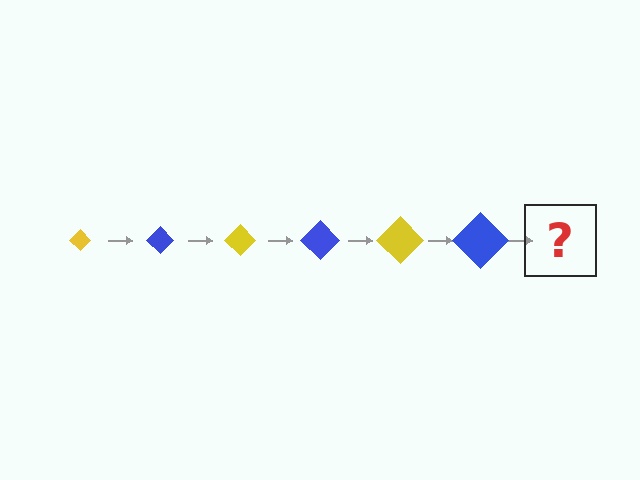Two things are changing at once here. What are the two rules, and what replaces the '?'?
The two rules are that the diamond grows larger each step and the color cycles through yellow and blue. The '?' should be a yellow diamond, larger than the previous one.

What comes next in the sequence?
The next element should be a yellow diamond, larger than the previous one.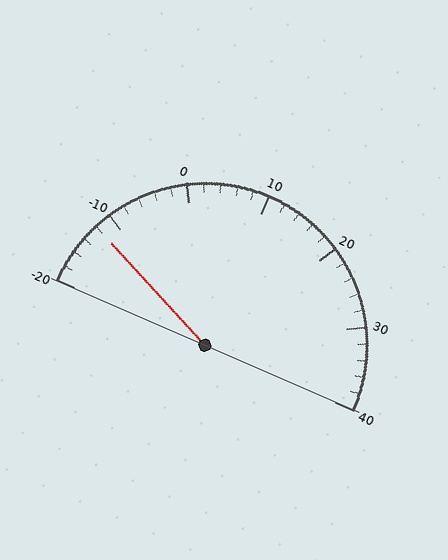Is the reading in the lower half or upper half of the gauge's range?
The reading is in the lower half of the range (-20 to 40).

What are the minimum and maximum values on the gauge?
The gauge ranges from -20 to 40.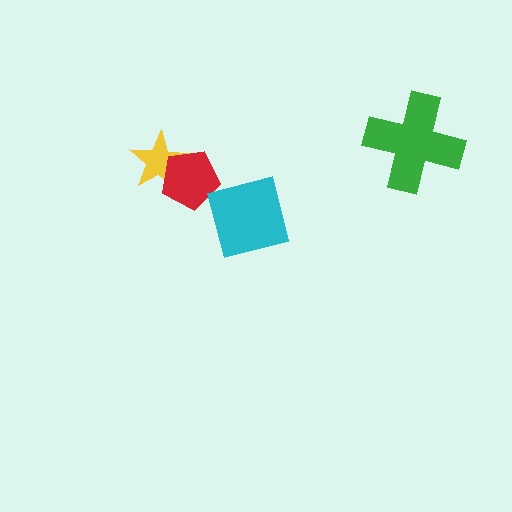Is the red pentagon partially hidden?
Yes, it is partially covered by another shape.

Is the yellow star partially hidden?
Yes, it is partially covered by another shape.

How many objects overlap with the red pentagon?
2 objects overlap with the red pentagon.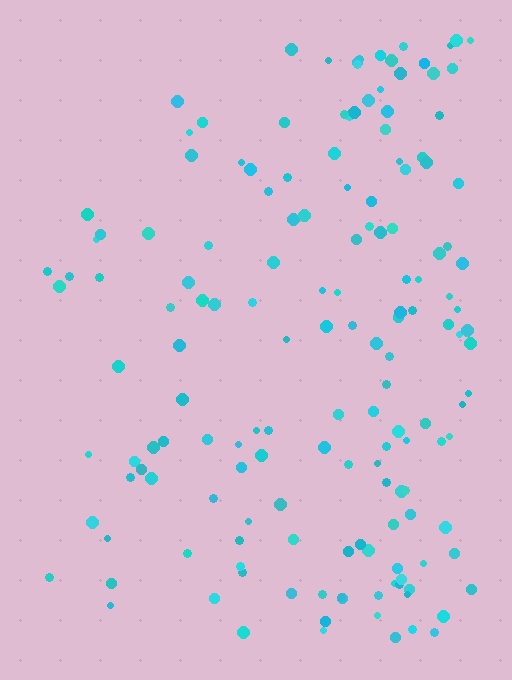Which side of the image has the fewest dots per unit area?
The left.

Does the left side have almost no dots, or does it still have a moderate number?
Still a moderate number, just noticeably fewer than the right.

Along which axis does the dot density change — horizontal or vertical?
Horizontal.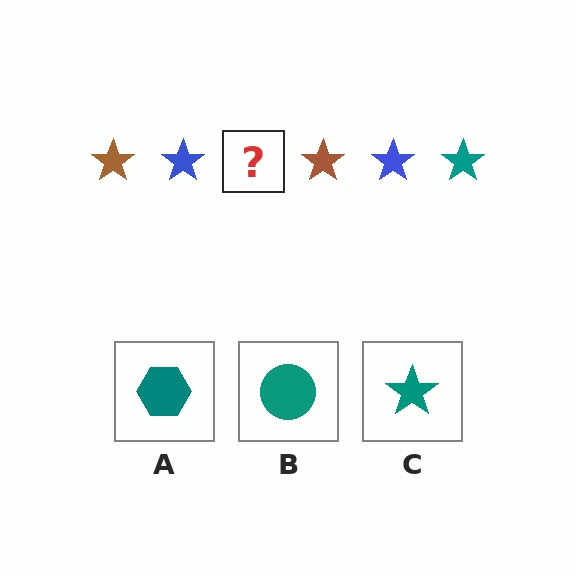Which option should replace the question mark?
Option C.